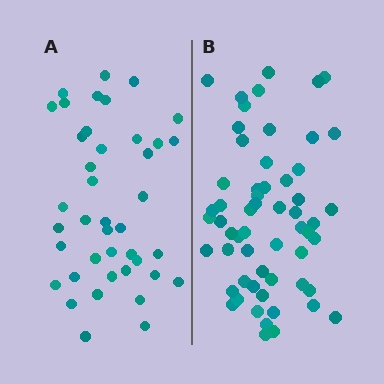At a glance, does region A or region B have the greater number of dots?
Region B (the right region) has more dots.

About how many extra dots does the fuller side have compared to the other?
Region B has approximately 15 more dots than region A.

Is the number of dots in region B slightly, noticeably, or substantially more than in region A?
Region B has noticeably more, but not dramatically so. The ratio is roughly 1.4 to 1.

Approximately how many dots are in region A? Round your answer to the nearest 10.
About 40 dots. (The exact count is 41, which rounds to 40.)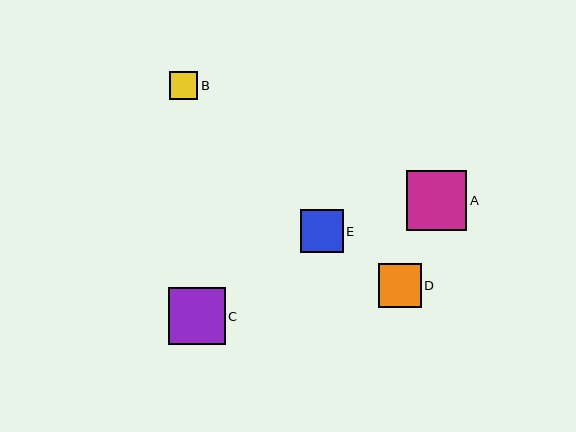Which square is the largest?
Square A is the largest with a size of approximately 61 pixels.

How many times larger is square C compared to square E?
Square C is approximately 1.3 times the size of square E.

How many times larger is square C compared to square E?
Square C is approximately 1.3 times the size of square E.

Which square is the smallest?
Square B is the smallest with a size of approximately 28 pixels.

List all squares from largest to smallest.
From largest to smallest: A, C, D, E, B.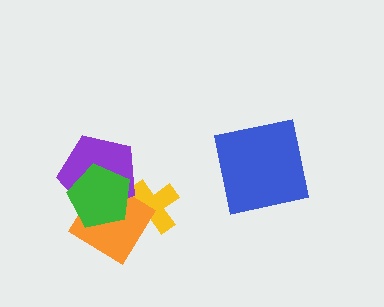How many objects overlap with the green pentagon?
3 objects overlap with the green pentagon.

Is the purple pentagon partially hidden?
Yes, it is partially covered by another shape.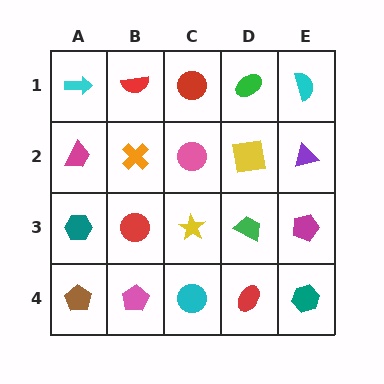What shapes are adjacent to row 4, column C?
A yellow star (row 3, column C), a pink pentagon (row 4, column B), a red ellipse (row 4, column D).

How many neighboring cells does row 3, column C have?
4.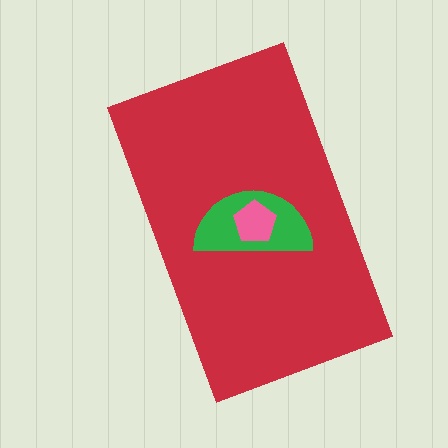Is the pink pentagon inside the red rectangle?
Yes.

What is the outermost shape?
The red rectangle.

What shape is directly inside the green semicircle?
The pink pentagon.